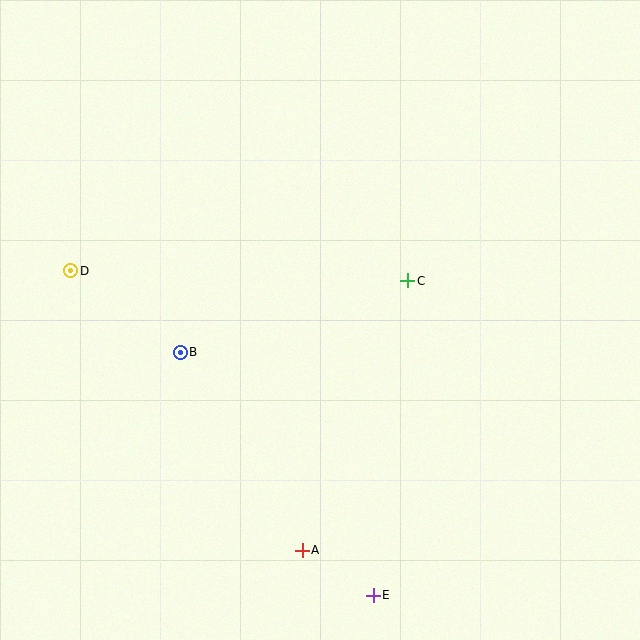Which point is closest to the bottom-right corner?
Point E is closest to the bottom-right corner.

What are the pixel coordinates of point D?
Point D is at (71, 271).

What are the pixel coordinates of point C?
Point C is at (408, 281).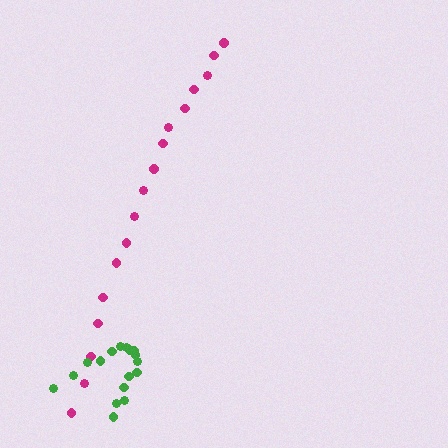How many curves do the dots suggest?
There are 2 distinct paths.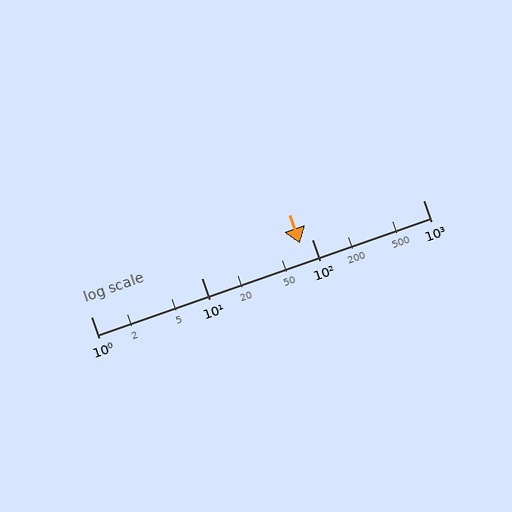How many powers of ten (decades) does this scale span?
The scale spans 3 decades, from 1 to 1000.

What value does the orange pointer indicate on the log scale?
The pointer indicates approximately 77.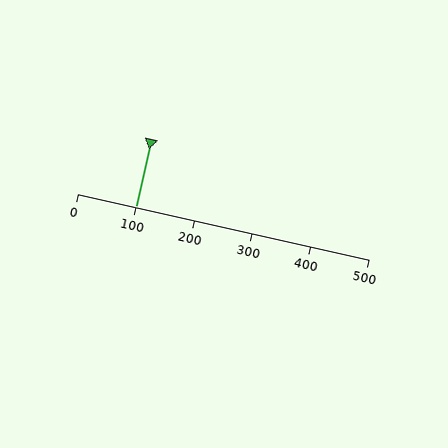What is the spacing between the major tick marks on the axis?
The major ticks are spaced 100 apart.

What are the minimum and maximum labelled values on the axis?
The axis runs from 0 to 500.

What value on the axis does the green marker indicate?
The marker indicates approximately 100.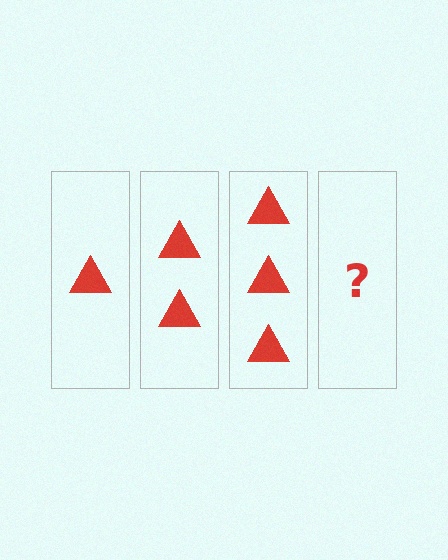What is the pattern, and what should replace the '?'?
The pattern is that each step adds one more triangle. The '?' should be 4 triangles.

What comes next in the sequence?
The next element should be 4 triangles.